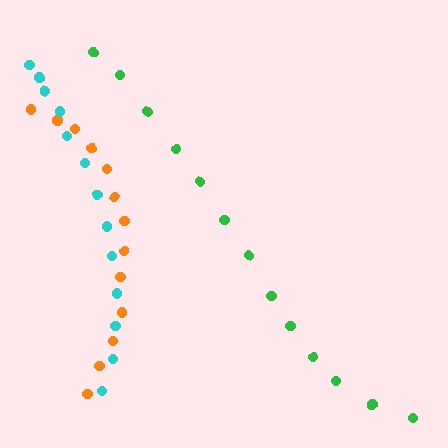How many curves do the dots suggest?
There are 3 distinct paths.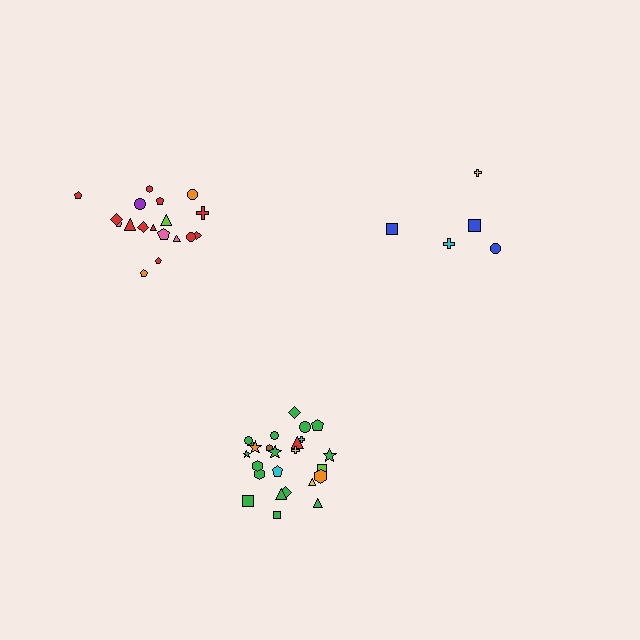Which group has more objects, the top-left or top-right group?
The top-left group.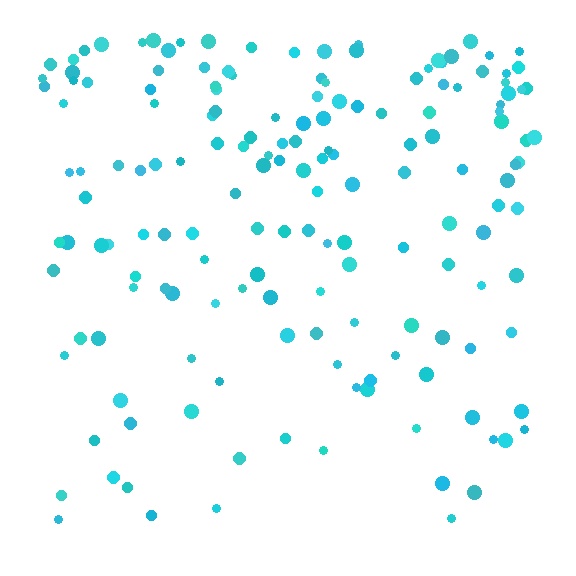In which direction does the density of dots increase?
From bottom to top, with the top side densest.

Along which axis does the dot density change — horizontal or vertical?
Vertical.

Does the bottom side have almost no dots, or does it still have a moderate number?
Still a moderate number, just noticeably fewer than the top.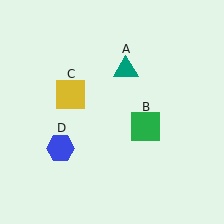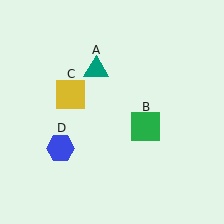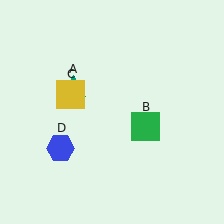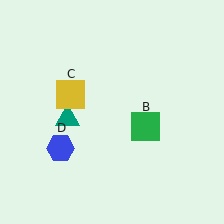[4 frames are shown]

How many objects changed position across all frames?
1 object changed position: teal triangle (object A).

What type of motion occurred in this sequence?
The teal triangle (object A) rotated counterclockwise around the center of the scene.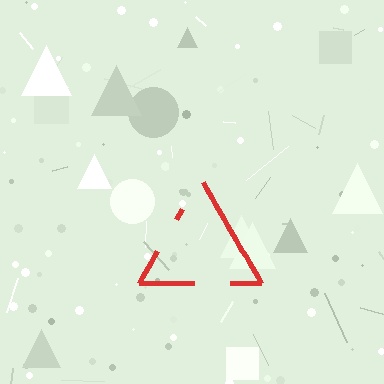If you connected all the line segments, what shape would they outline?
They would outline a triangle.